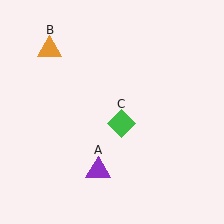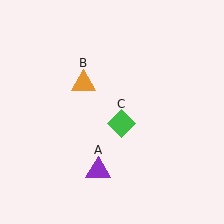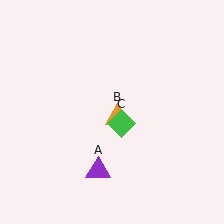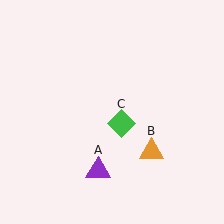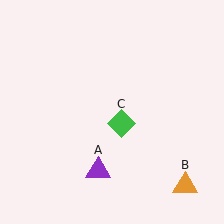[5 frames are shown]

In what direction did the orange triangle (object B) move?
The orange triangle (object B) moved down and to the right.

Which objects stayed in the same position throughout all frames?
Purple triangle (object A) and green diamond (object C) remained stationary.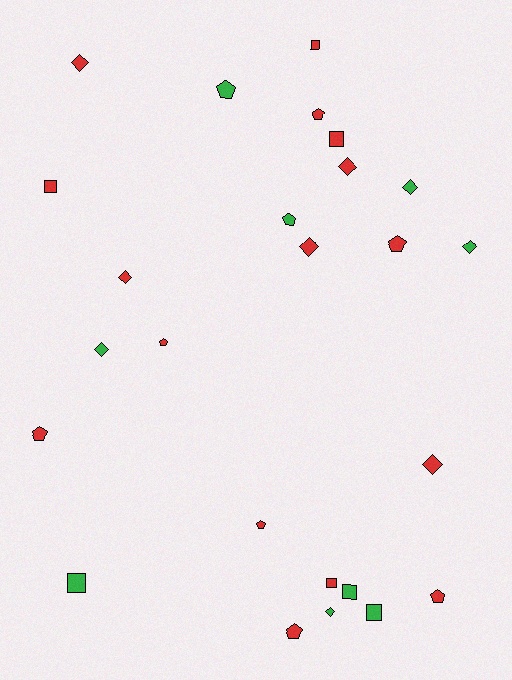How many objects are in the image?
There are 25 objects.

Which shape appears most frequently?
Diamond, with 9 objects.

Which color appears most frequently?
Red, with 16 objects.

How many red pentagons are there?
There are 7 red pentagons.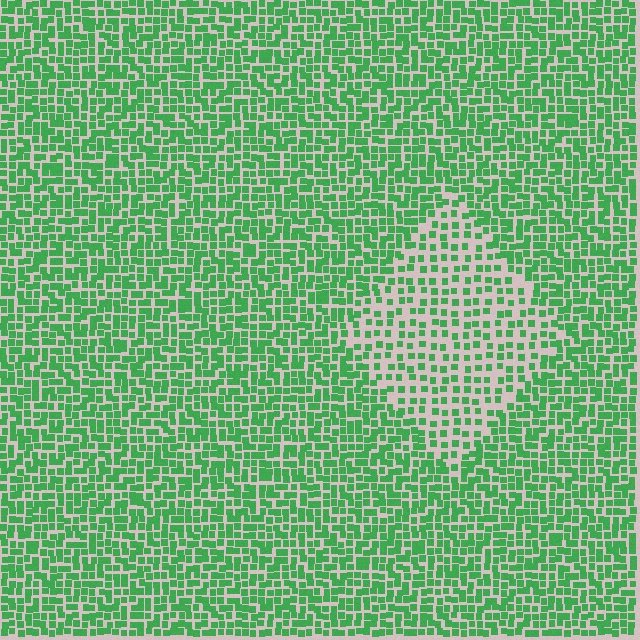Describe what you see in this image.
The image contains small green elements arranged at two different densities. A diamond-shaped region is visible where the elements are less densely packed than the surrounding area.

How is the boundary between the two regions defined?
The boundary is defined by a change in element density (approximately 1.9x ratio). All elements are the same color, size, and shape.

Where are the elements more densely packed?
The elements are more densely packed outside the diamond boundary.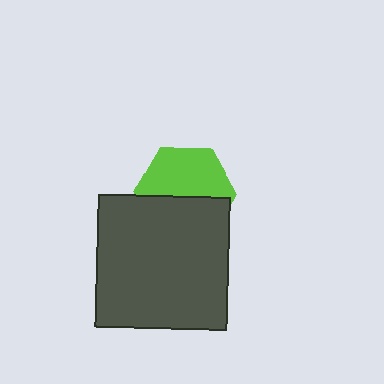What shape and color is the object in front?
The object in front is a dark gray square.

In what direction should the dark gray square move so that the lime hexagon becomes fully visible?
The dark gray square should move down. That is the shortest direction to clear the overlap and leave the lime hexagon fully visible.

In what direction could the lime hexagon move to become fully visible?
The lime hexagon could move up. That would shift it out from behind the dark gray square entirely.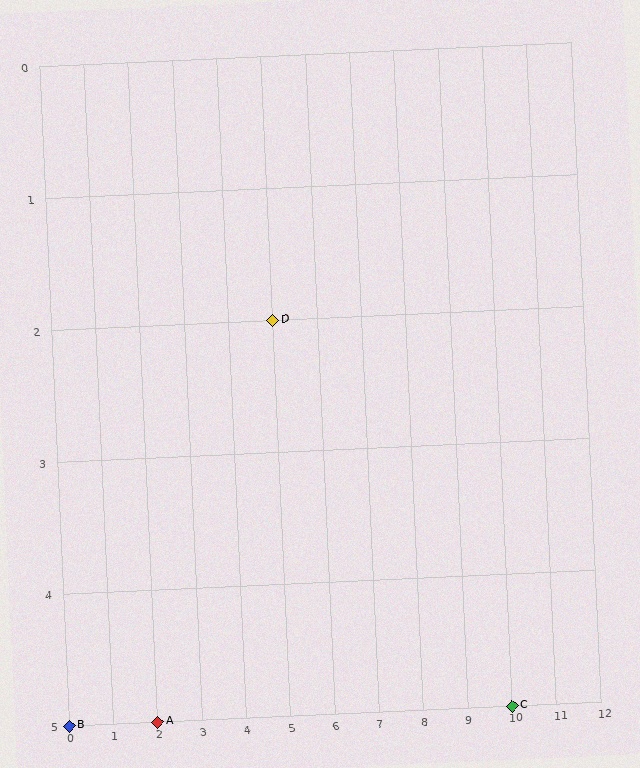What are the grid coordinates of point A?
Point A is at grid coordinates (2, 5).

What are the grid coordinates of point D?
Point D is at grid coordinates (5, 2).